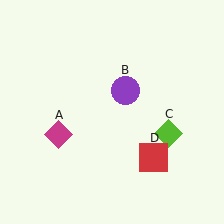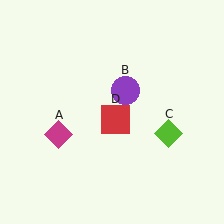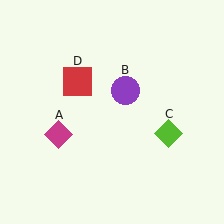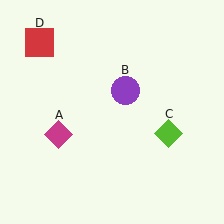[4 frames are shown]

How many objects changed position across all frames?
1 object changed position: red square (object D).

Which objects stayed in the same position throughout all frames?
Magenta diamond (object A) and purple circle (object B) and lime diamond (object C) remained stationary.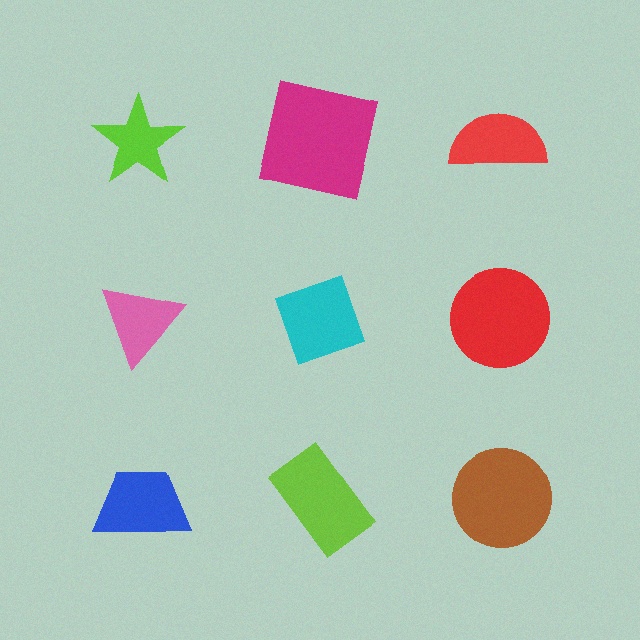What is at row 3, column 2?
A lime rectangle.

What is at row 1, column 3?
A red semicircle.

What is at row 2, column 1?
A pink triangle.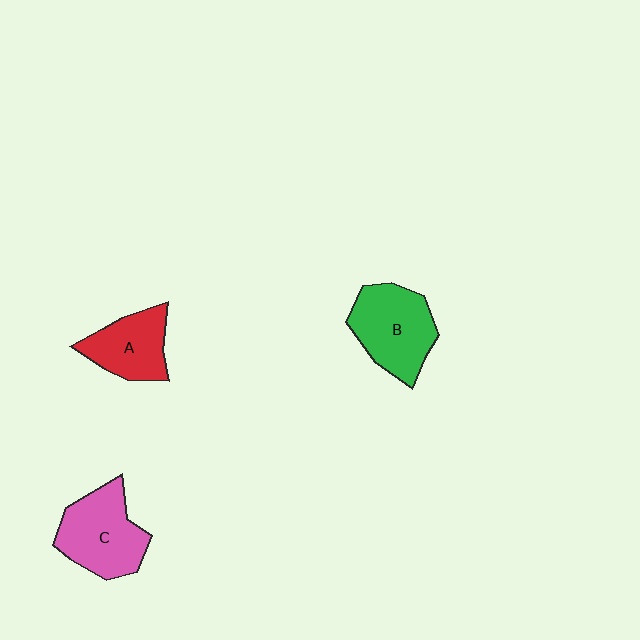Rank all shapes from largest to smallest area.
From largest to smallest: B (green), C (pink), A (red).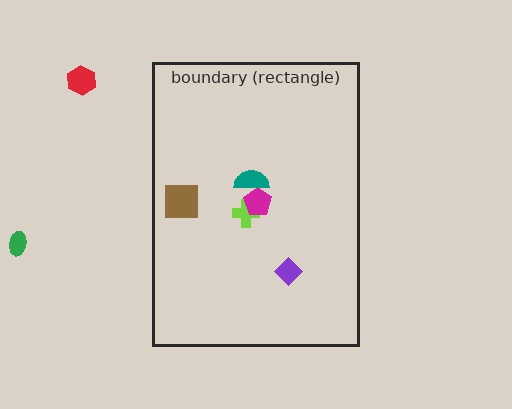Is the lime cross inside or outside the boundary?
Inside.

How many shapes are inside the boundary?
5 inside, 2 outside.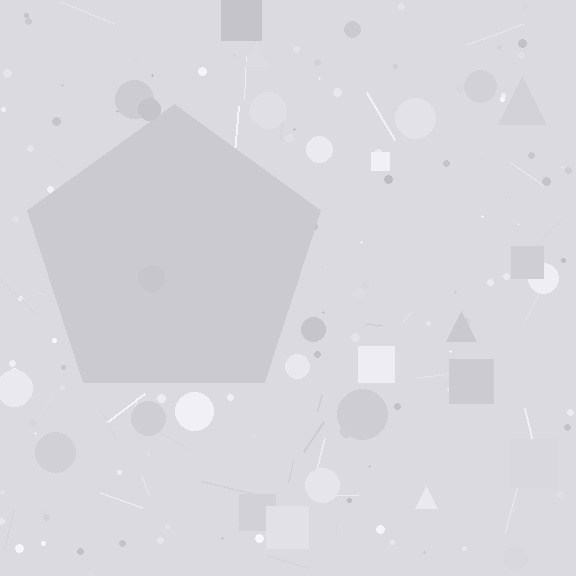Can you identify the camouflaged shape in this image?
The camouflaged shape is a pentagon.